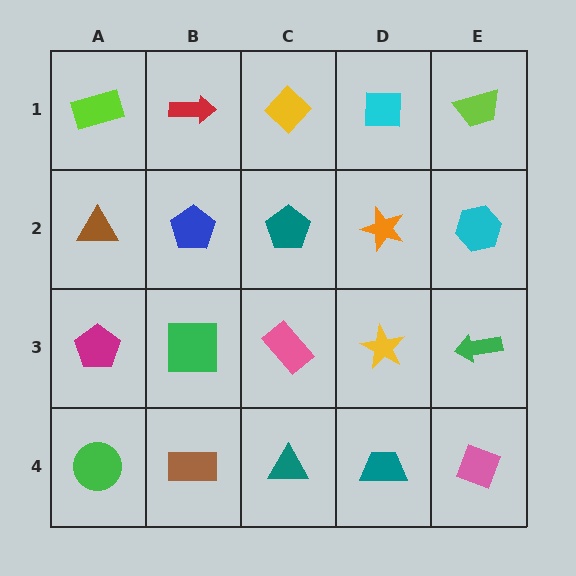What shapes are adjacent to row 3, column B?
A blue pentagon (row 2, column B), a brown rectangle (row 4, column B), a magenta pentagon (row 3, column A), a pink rectangle (row 3, column C).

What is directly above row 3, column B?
A blue pentagon.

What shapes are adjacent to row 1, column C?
A teal pentagon (row 2, column C), a red arrow (row 1, column B), a cyan square (row 1, column D).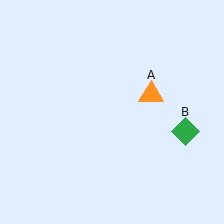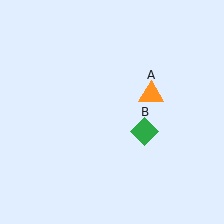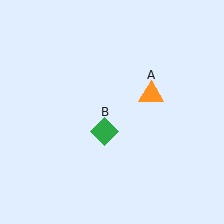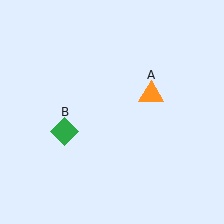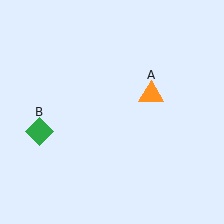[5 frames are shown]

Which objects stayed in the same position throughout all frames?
Orange triangle (object A) remained stationary.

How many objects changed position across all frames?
1 object changed position: green diamond (object B).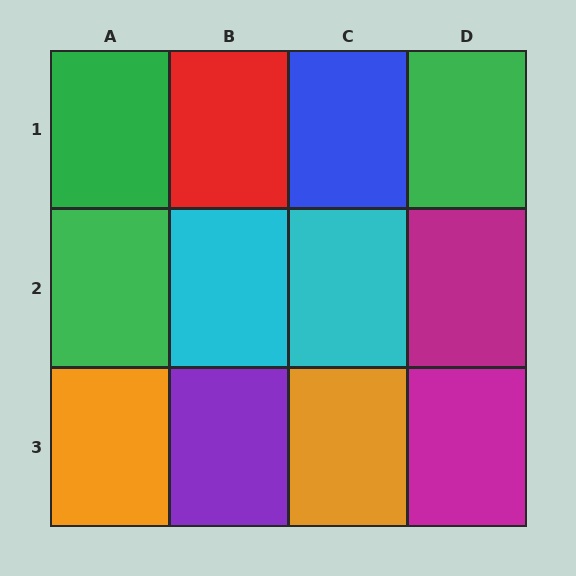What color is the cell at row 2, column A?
Green.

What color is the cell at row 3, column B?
Purple.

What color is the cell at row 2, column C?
Cyan.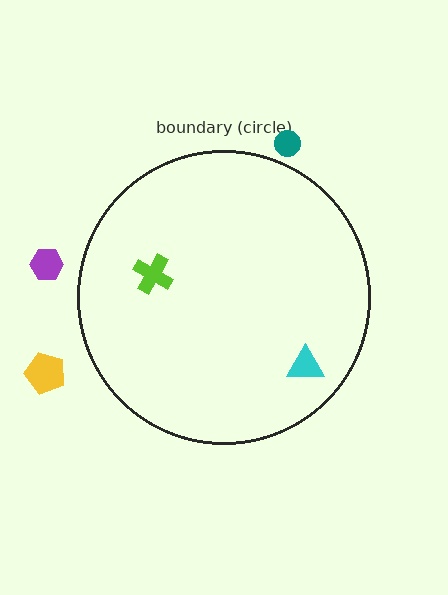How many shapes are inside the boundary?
2 inside, 3 outside.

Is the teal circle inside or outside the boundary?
Outside.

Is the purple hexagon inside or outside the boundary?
Outside.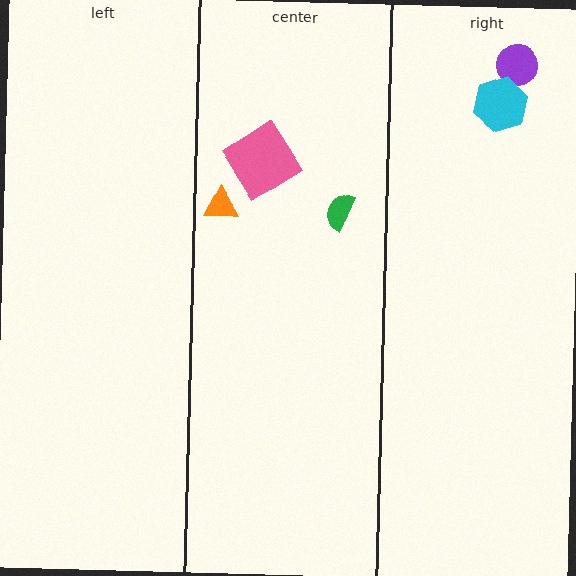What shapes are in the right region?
The purple circle, the cyan hexagon.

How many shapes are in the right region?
2.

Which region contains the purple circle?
The right region.